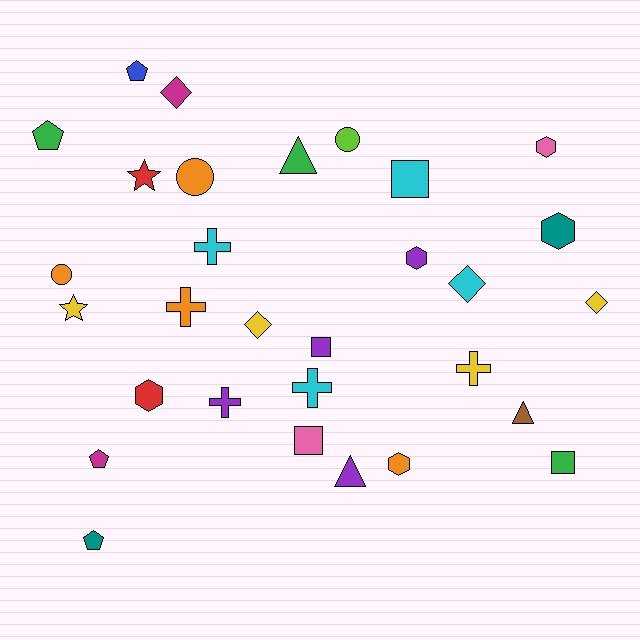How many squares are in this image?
There are 4 squares.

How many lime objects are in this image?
There is 1 lime object.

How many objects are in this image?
There are 30 objects.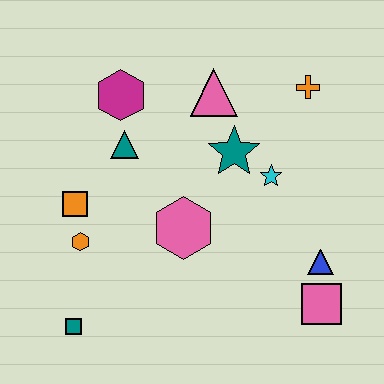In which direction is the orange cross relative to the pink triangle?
The orange cross is to the right of the pink triangle.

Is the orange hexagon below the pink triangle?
Yes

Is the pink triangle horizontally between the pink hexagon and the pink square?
Yes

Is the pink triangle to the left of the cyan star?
Yes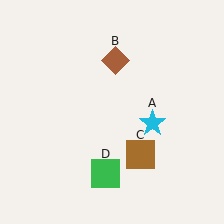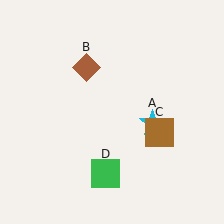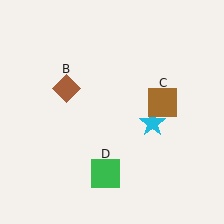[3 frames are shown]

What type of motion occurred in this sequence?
The brown diamond (object B), brown square (object C) rotated counterclockwise around the center of the scene.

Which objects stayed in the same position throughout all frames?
Cyan star (object A) and green square (object D) remained stationary.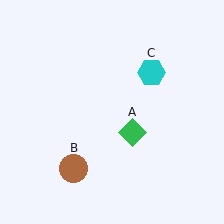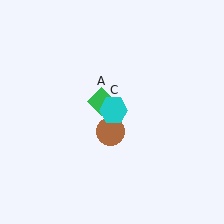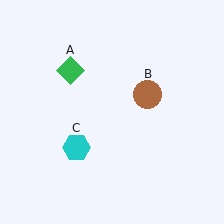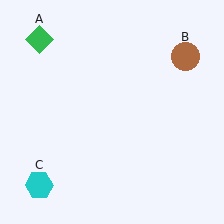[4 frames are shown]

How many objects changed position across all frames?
3 objects changed position: green diamond (object A), brown circle (object B), cyan hexagon (object C).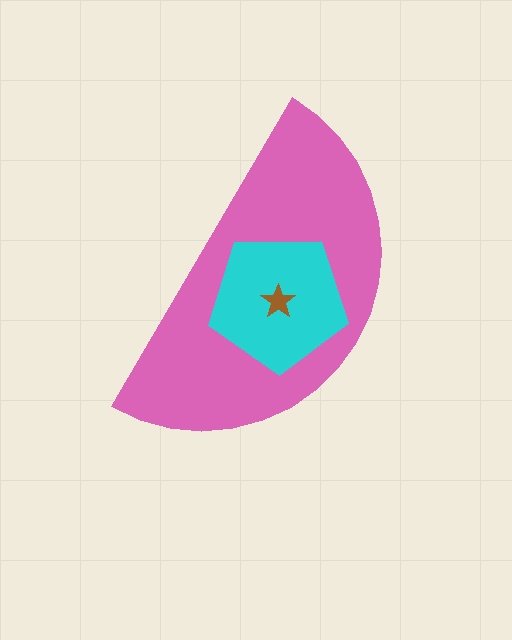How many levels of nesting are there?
3.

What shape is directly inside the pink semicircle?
The cyan pentagon.